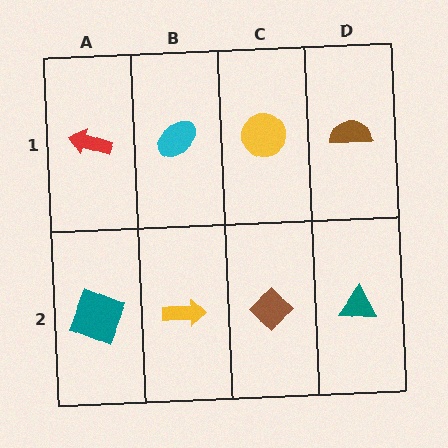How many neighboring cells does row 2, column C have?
3.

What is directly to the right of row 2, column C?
A teal triangle.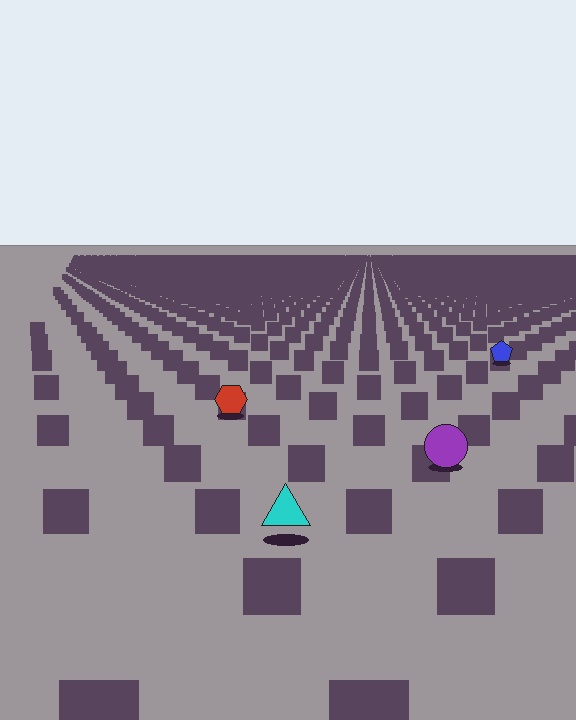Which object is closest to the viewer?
The cyan triangle is closest. The texture marks near it are larger and more spread out.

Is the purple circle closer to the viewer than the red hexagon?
Yes. The purple circle is closer — you can tell from the texture gradient: the ground texture is coarser near it.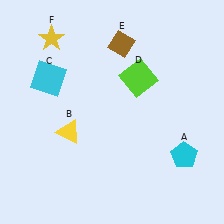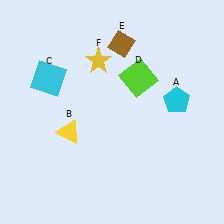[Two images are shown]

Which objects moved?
The objects that moved are: the cyan pentagon (A), the yellow star (F).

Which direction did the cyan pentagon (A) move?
The cyan pentagon (A) moved up.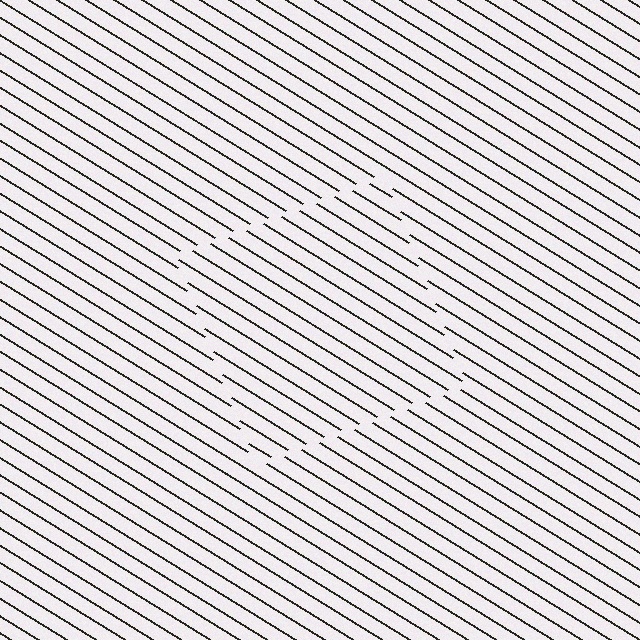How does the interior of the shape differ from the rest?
The interior of the shape contains the same grating, shifted by half a period — the contour is defined by the phase discontinuity where line-ends from the inner and outer gratings abut.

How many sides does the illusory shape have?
4 sides — the line-ends trace a square.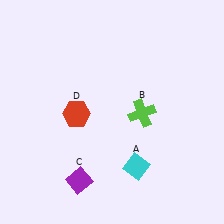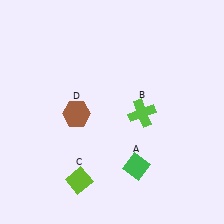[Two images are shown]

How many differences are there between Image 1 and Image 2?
There are 3 differences between the two images.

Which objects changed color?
A changed from cyan to green. C changed from purple to lime. D changed from red to brown.